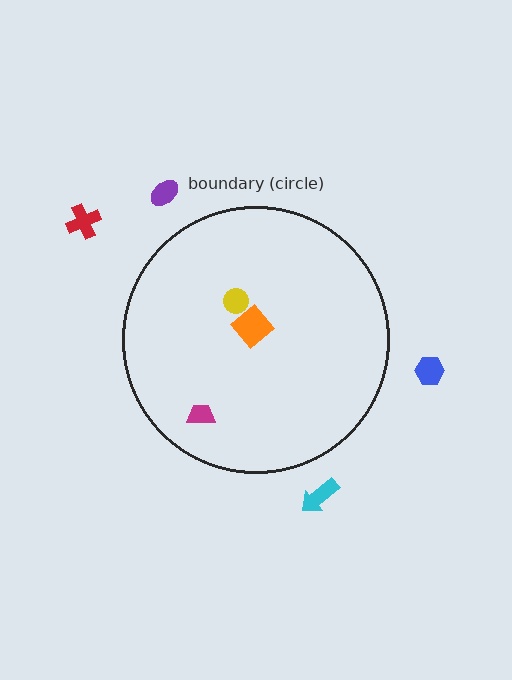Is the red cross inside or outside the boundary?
Outside.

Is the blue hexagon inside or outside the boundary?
Outside.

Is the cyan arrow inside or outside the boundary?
Outside.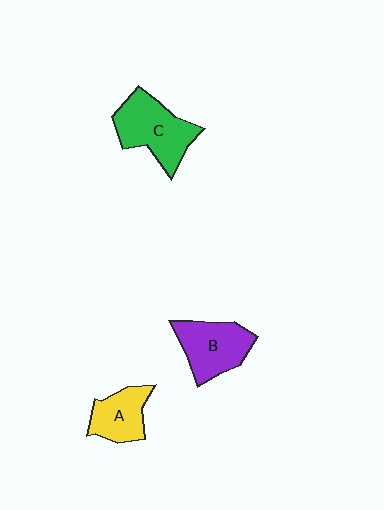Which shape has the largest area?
Shape C (green).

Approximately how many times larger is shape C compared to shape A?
Approximately 1.5 times.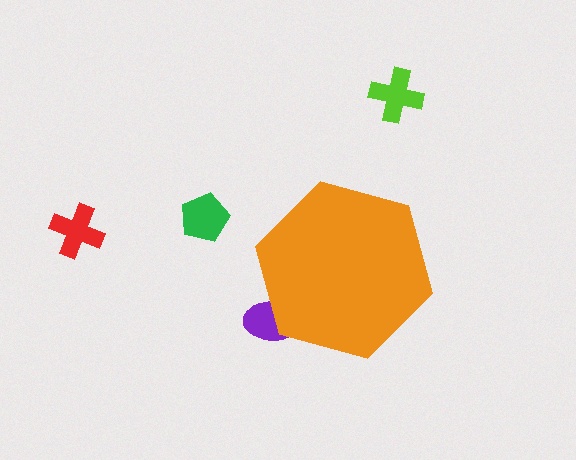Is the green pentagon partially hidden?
No, the green pentagon is fully visible.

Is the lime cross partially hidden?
No, the lime cross is fully visible.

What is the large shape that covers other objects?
An orange hexagon.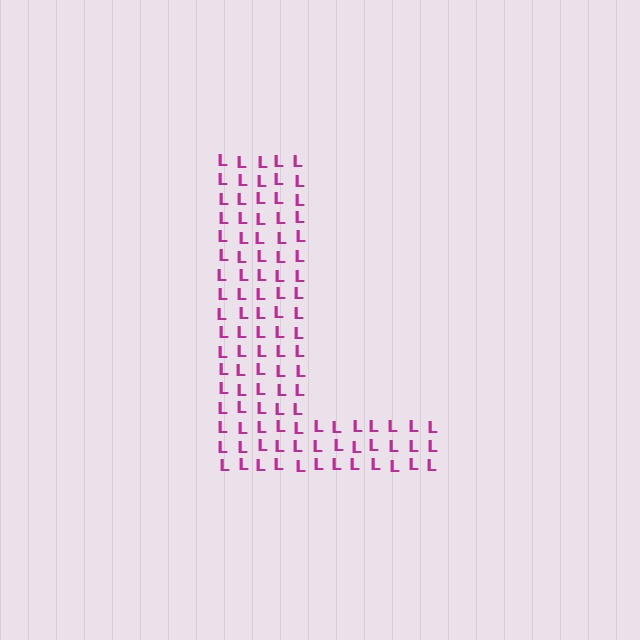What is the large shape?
The large shape is the letter L.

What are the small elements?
The small elements are letter L's.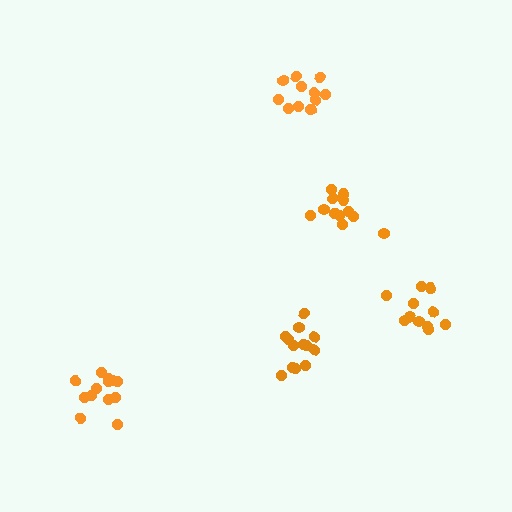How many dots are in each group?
Group 1: 13 dots, Group 2: 11 dots, Group 3: 12 dots, Group 4: 13 dots, Group 5: 13 dots (62 total).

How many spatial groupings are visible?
There are 5 spatial groupings.